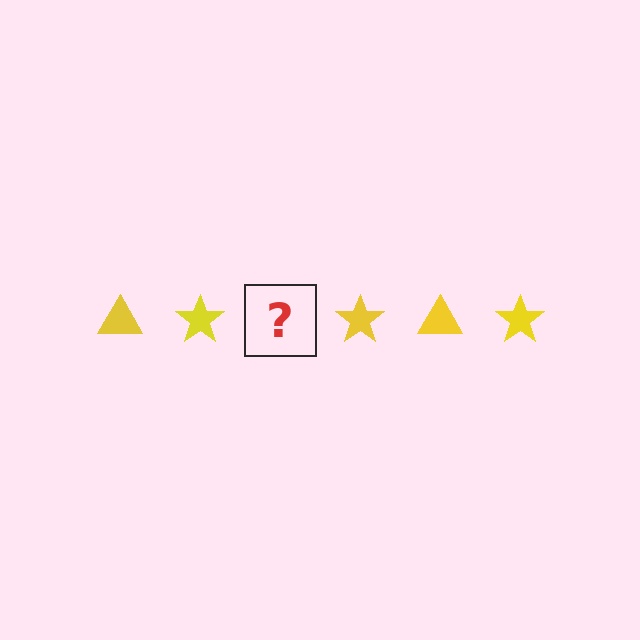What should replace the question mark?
The question mark should be replaced with a yellow triangle.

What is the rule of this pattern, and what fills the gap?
The rule is that the pattern cycles through triangle, star shapes in yellow. The gap should be filled with a yellow triangle.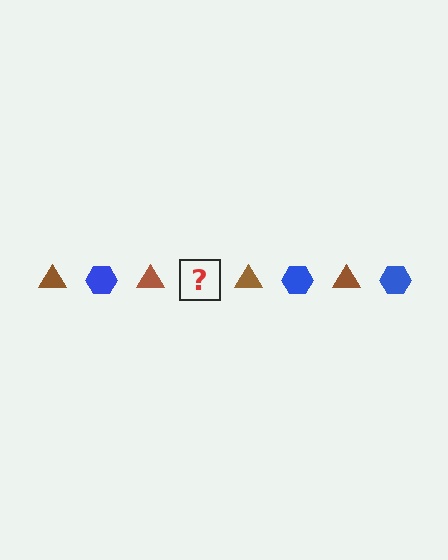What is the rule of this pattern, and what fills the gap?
The rule is that the pattern alternates between brown triangle and blue hexagon. The gap should be filled with a blue hexagon.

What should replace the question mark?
The question mark should be replaced with a blue hexagon.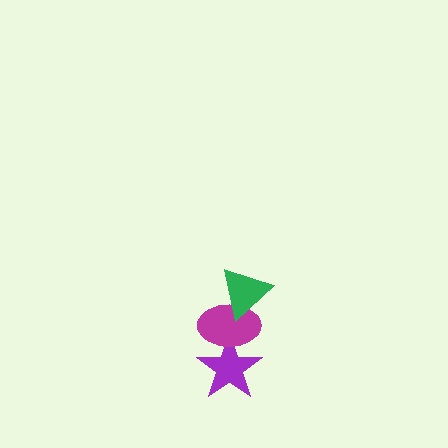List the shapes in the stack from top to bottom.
From top to bottom: the green triangle, the magenta ellipse, the purple star.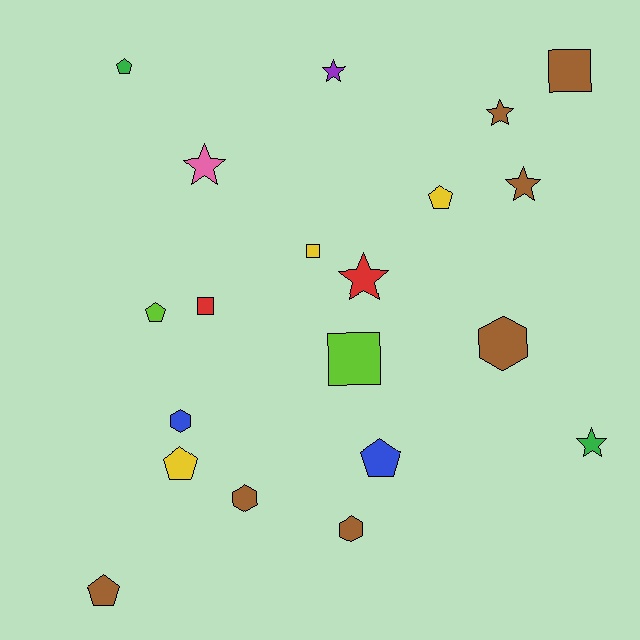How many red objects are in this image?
There are 2 red objects.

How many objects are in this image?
There are 20 objects.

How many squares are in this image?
There are 4 squares.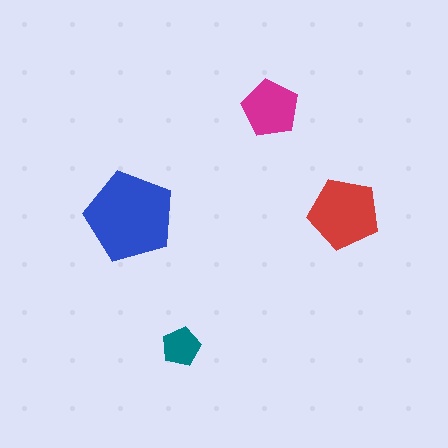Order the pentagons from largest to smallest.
the blue one, the red one, the magenta one, the teal one.